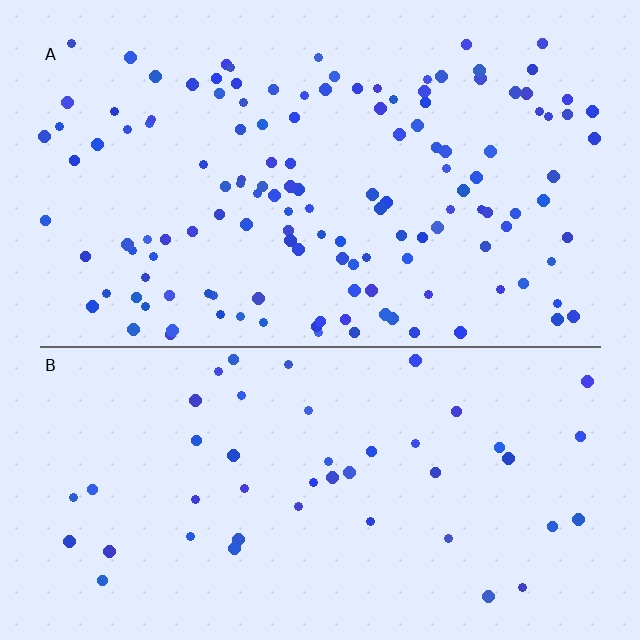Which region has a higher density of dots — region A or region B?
A (the top).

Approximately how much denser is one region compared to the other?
Approximately 3.0× — region A over region B.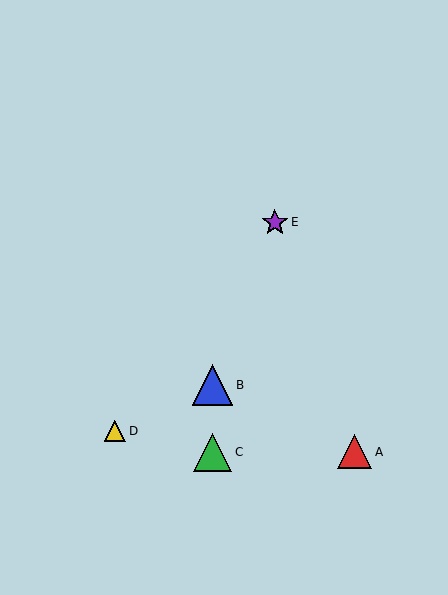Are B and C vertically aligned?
Yes, both are at x≈213.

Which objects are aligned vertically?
Objects B, C are aligned vertically.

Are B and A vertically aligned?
No, B is at x≈213 and A is at x≈355.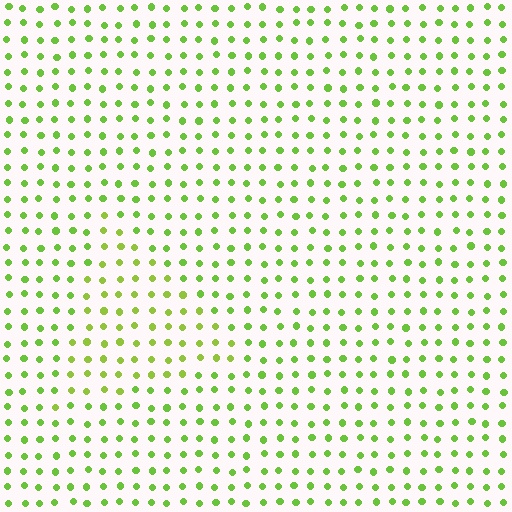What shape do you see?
I see a triangle.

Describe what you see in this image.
The image is filled with small lime elements in a uniform arrangement. A triangle-shaped region is visible where the elements are tinted to a slightly different hue, forming a subtle color boundary.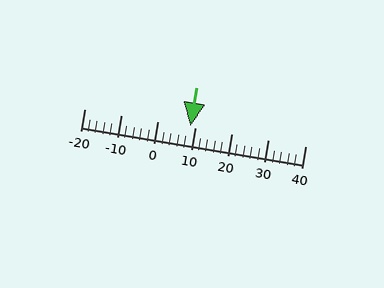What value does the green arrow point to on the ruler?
The green arrow points to approximately 9.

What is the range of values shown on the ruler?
The ruler shows values from -20 to 40.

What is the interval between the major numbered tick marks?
The major tick marks are spaced 10 units apart.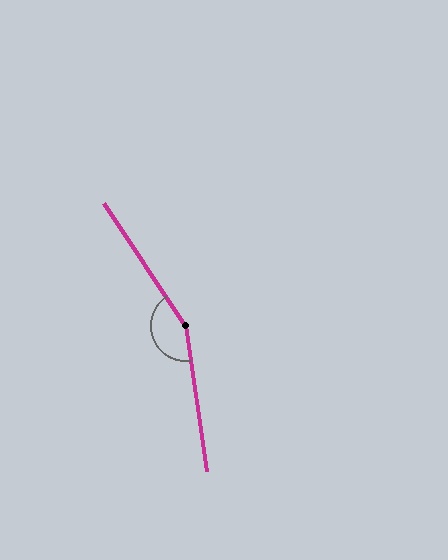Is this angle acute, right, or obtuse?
It is obtuse.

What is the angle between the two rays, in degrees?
Approximately 155 degrees.